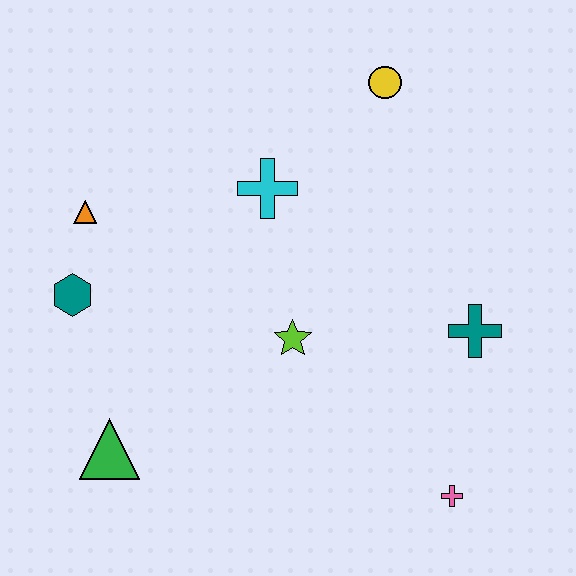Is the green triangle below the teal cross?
Yes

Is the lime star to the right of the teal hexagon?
Yes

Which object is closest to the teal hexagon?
The orange triangle is closest to the teal hexagon.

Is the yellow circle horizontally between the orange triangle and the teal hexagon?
No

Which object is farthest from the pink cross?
The orange triangle is farthest from the pink cross.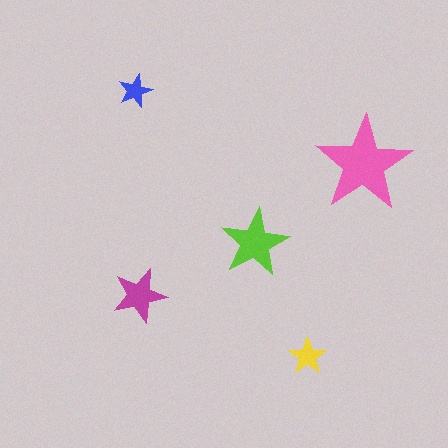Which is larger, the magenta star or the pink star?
The pink one.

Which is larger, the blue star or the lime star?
The lime one.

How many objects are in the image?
There are 5 objects in the image.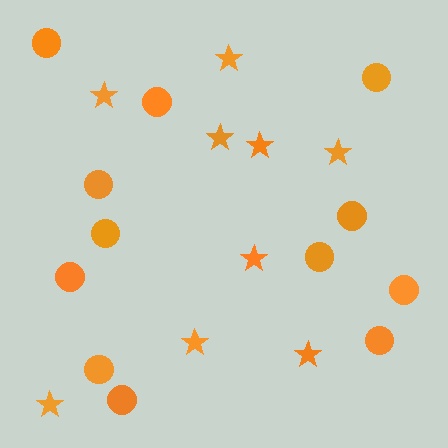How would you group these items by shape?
There are 2 groups: one group of stars (9) and one group of circles (12).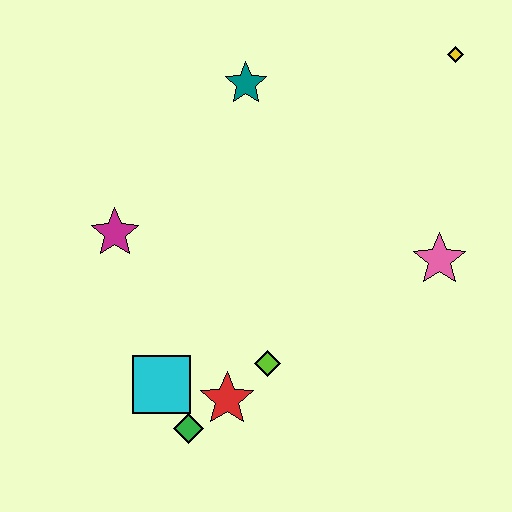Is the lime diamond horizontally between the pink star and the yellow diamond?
No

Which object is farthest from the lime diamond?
The yellow diamond is farthest from the lime diamond.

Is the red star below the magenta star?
Yes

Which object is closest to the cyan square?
The green diamond is closest to the cyan square.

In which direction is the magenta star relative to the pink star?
The magenta star is to the left of the pink star.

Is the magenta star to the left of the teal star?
Yes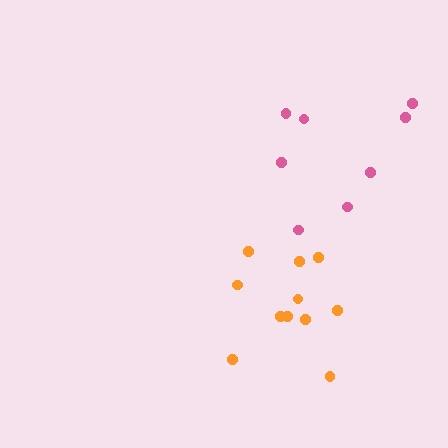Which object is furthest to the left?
The orange cluster is leftmost.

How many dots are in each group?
Group 1: 8 dots, Group 2: 11 dots (19 total).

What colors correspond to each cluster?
The clusters are colored: pink, orange.